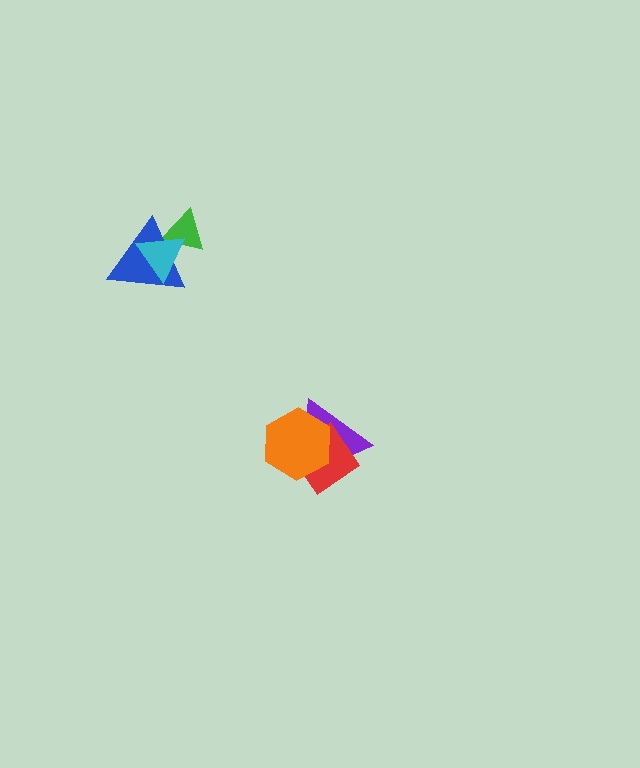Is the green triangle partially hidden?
Yes, it is partially covered by another shape.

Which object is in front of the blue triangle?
The cyan triangle is in front of the blue triangle.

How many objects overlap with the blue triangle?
2 objects overlap with the blue triangle.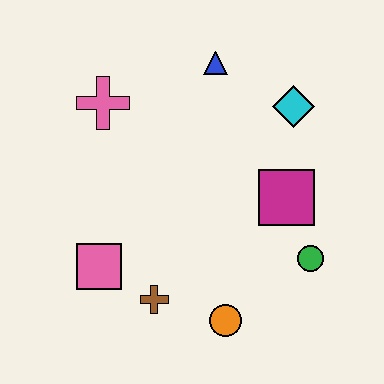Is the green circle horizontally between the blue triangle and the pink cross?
No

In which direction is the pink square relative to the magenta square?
The pink square is to the left of the magenta square.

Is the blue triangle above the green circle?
Yes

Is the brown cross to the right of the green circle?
No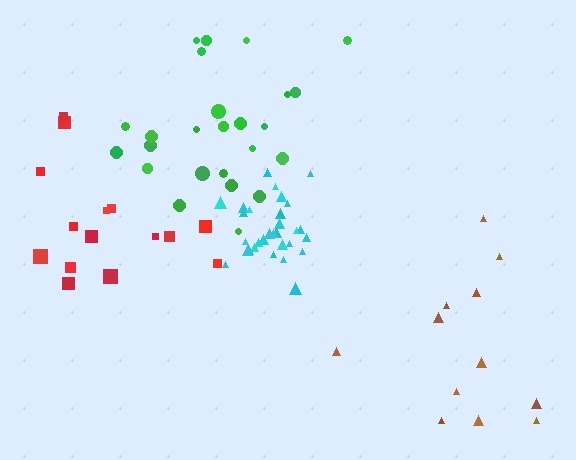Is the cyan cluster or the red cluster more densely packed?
Cyan.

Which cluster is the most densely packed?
Cyan.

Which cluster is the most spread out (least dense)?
Brown.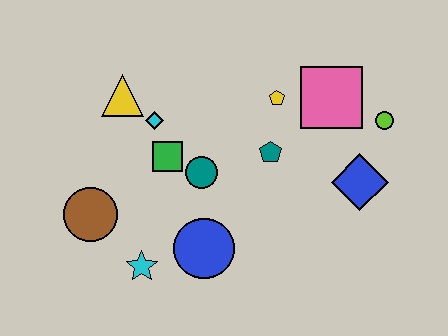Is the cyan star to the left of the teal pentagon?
Yes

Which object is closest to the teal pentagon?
The yellow pentagon is closest to the teal pentagon.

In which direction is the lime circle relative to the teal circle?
The lime circle is to the right of the teal circle.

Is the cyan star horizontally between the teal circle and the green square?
No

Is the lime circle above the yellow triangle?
No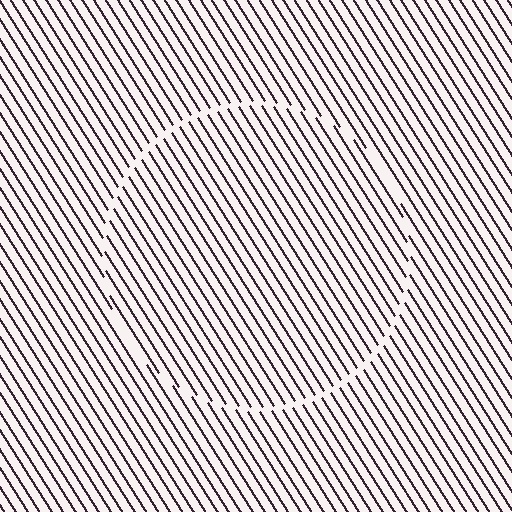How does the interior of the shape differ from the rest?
The interior of the shape contains the same grating, shifted by half a period — the contour is defined by the phase discontinuity where line-ends from the inner and outer gratings abut.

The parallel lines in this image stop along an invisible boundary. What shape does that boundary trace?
An illusory circle. The interior of the shape contains the same grating, shifted by half a period — the contour is defined by the phase discontinuity where line-ends from the inner and outer gratings abut.